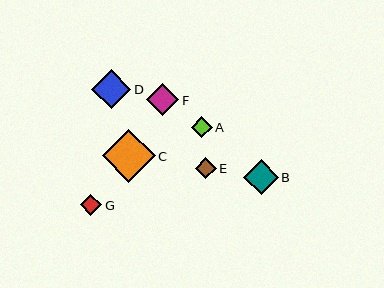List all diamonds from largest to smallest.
From largest to smallest: C, D, B, F, G, E, A.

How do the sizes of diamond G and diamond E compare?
Diamond G and diamond E are approximately the same size.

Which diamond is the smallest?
Diamond A is the smallest with a size of approximately 21 pixels.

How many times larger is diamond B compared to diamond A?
Diamond B is approximately 1.6 times the size of diamond A.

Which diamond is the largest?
Diamond C is the largest with a size of approximately 53 pixels.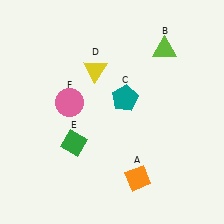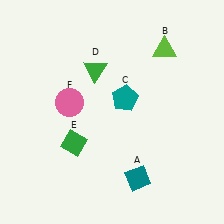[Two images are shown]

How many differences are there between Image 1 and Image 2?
There are 2 differences between the two images.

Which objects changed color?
A changed from orange to teal. D changed from yellow to green.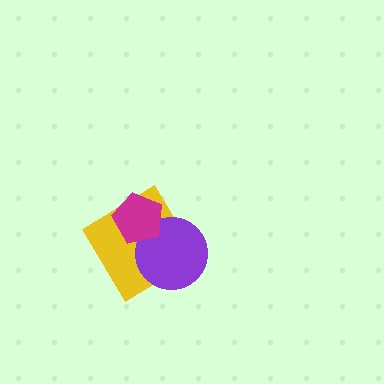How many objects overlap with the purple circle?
2 objects overlap with the purple circle.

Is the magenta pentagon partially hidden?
No, no other shape covers it.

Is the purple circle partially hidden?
Yes, it is partially covered by another shape.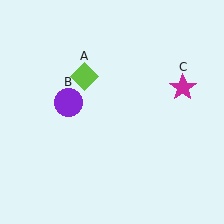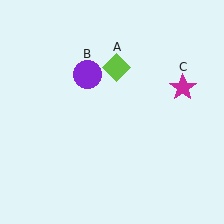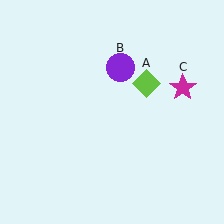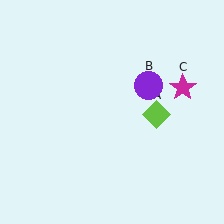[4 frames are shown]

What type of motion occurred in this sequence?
The lime diamond (object A), purple circle (object B) rotated clockwise around the center of the scene.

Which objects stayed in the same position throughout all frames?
Magenta star (object C) remained stationary.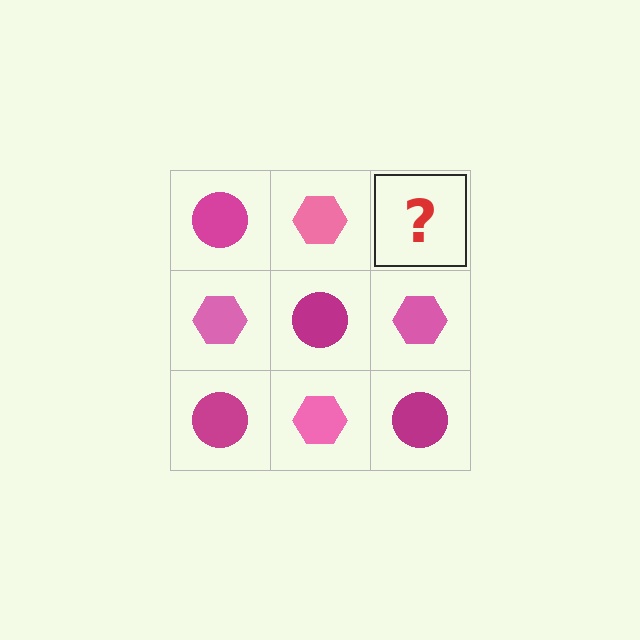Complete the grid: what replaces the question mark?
The question mark should be replaced with a magenta circle.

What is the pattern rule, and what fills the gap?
The rule is that it alternates magenta circle and pink hexagon in a checkerboard pattern. The gap should be filled with a magenta circle.